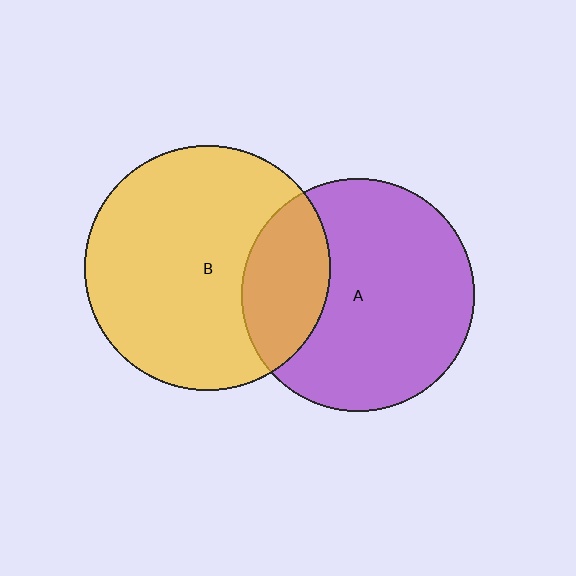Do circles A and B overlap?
Yes.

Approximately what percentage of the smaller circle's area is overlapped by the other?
Approximately 25%.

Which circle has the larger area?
Circle B (yellow).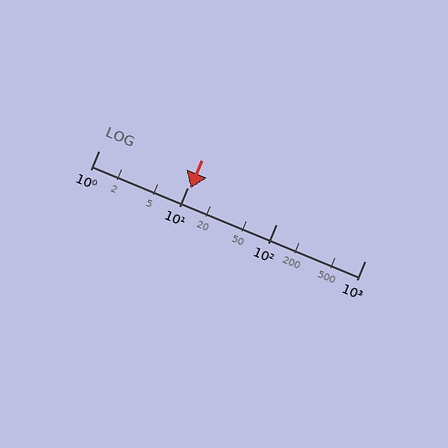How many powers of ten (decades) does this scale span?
The scale spans 3 decades, from 1 to 1000.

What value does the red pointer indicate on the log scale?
The pointer indicates approximately 11.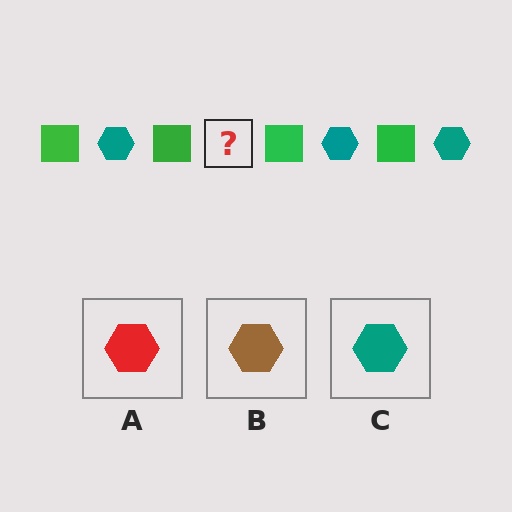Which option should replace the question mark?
Option C.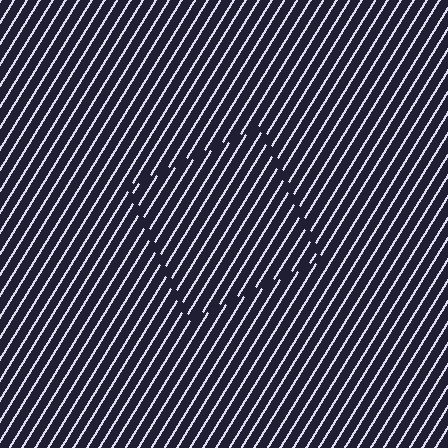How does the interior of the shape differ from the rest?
The interior of the shape contains the same grating, shifted by half a period — the contour is defined by the phase discontinuity where line-ends from the inner and outer gratings abut.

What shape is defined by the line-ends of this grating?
An illusory square. The interior of the shape contains the same grating, shifted by half a period — the contour is defined by the phase discontinuity where line-ends from the inner and outer gratings abut.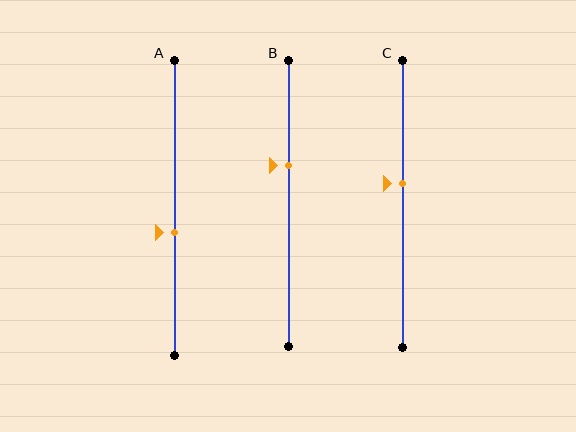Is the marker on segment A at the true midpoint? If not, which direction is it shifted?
No, the marker on segment A is shifted downward by about 8% of the segment length.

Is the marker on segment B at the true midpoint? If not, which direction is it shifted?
No, the marker on segment B is shifted upward by about 13% of the segment length.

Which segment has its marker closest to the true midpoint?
Segment C has its marker closest to the true midpoint.